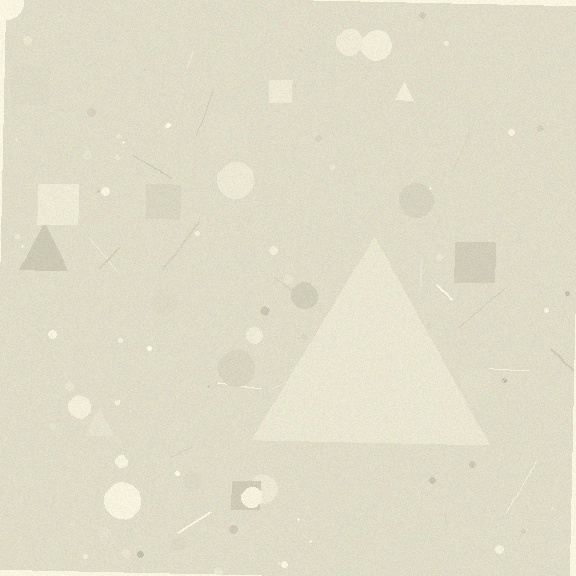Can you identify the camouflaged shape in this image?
The camouflaged shape is a triangle.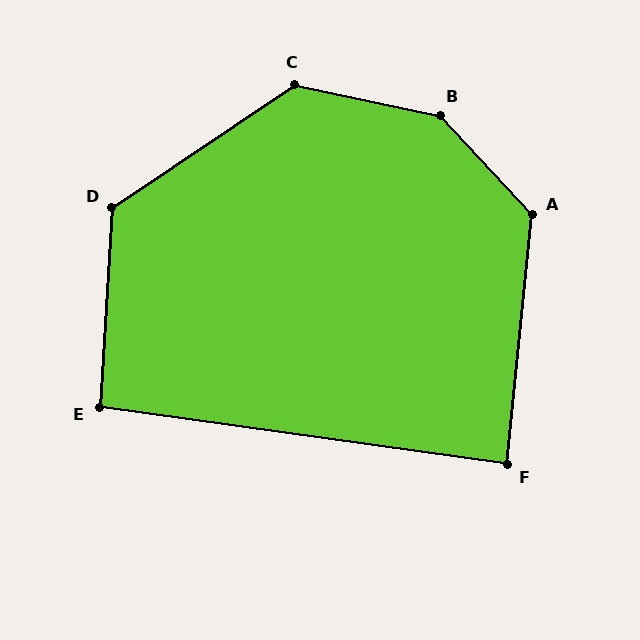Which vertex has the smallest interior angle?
F, at approximately 88 degrees.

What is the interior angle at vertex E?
Approximately 95 degrees (approximately right).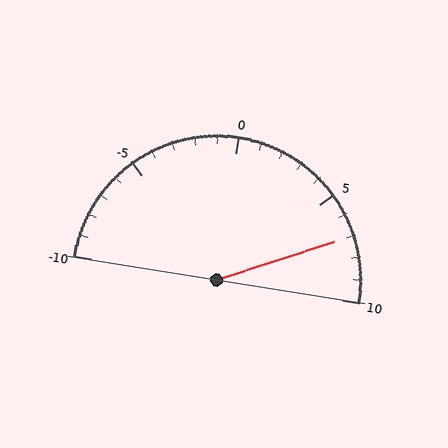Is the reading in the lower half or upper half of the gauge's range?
The reading is in the upper half of the range (-10 to 10).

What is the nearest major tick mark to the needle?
The nearest major tick mark is 5.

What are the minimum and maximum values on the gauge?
The gauge ranges from -10 to 10.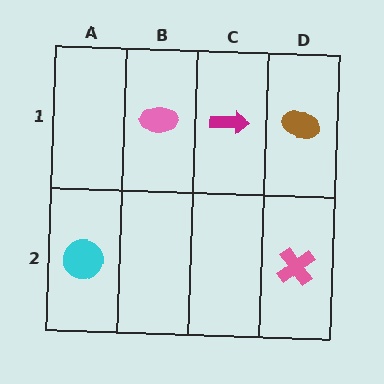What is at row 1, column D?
A brown ellipse.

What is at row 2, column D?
A pink cross.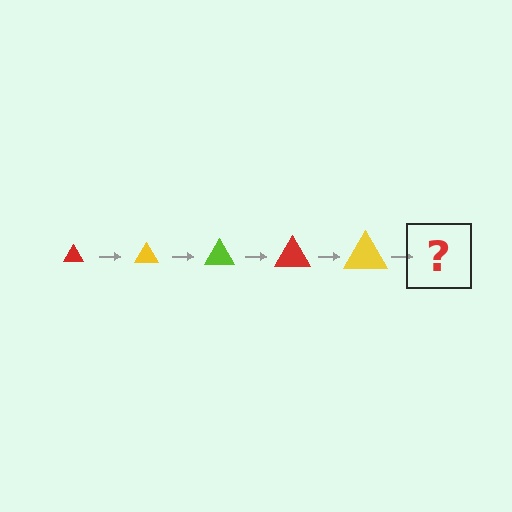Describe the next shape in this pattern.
It should be a lime triangle, larger than the previous one.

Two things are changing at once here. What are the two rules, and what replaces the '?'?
The two rules are that the triangle grows larger each step and the color cycles through red, yellow, and lime. The '?' should be a lime triangle, larger than the previous one.